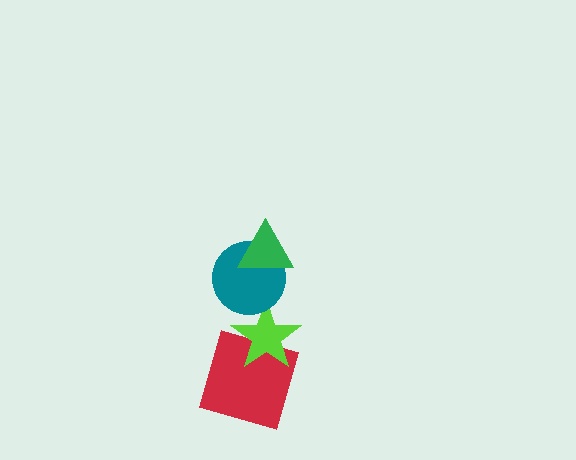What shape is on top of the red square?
The lime star is on top of the red square.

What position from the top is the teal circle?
The teal circle is 2nd from the top.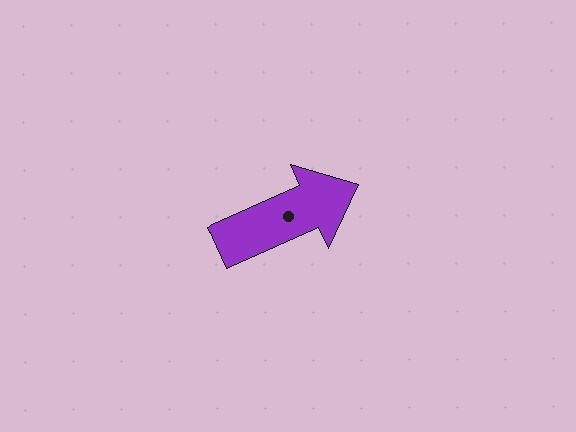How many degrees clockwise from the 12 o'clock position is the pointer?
Approximately 66 degrees.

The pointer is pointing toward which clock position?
Roughly 2 o'clock.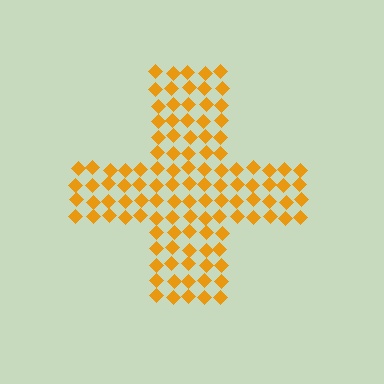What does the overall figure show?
The overall figure shows a cross.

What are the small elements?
The small elements are diamonds.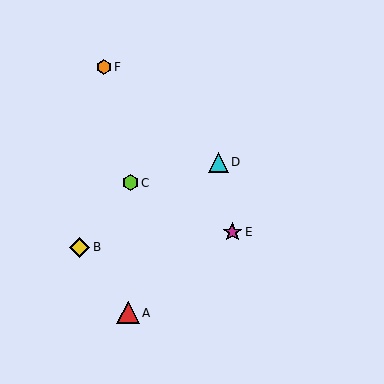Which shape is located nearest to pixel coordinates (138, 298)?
The red triangle (labeled A) at (128, 313) is nearest to that location.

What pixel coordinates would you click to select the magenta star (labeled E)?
Click at (232, 232) to select the magenta star E.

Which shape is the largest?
The red triangle (labeled A) is the largest.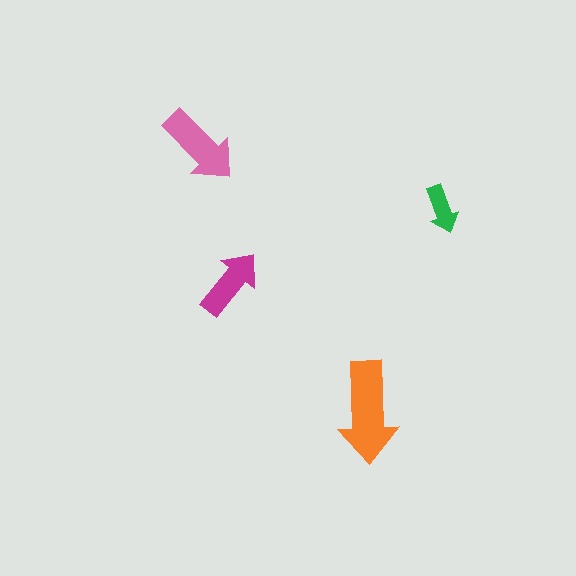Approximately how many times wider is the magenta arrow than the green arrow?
About 1.5 times wider.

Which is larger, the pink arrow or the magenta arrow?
The pink one.